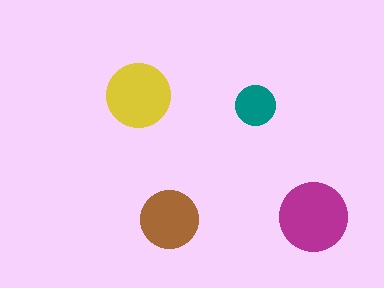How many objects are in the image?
There are 4 objects in the image.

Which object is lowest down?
The brown circle is bottommost.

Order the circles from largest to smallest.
the magenta one, the yellow one, the brown one, the teal one.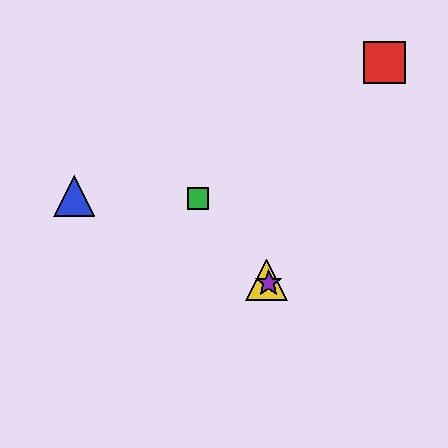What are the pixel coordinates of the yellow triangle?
The yellow triangle is at (267, 280).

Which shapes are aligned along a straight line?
The green square, the yellow triangle, the purple star are aligned along a straight line.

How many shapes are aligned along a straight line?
3 shapes (the green square, the yellow triangle, the purple star) are aligned along a straight line.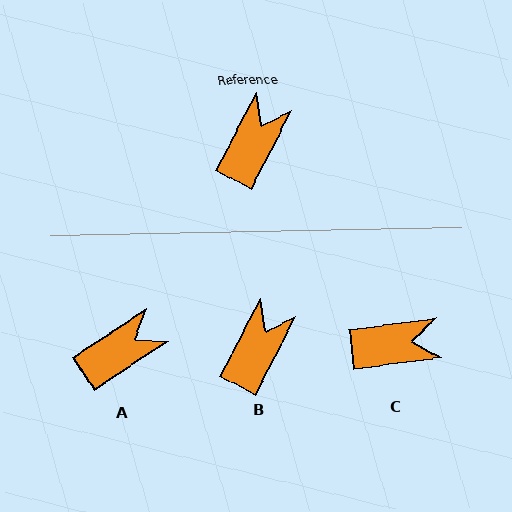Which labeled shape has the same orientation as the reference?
B.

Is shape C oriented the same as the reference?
No, it is off by about 55 degrees.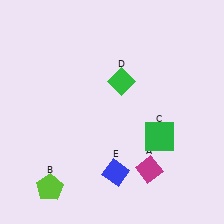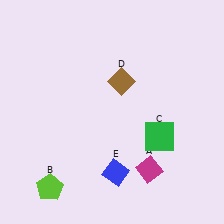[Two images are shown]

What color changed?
The diamond (D) changed from green in Image 1 to brown in Image 2.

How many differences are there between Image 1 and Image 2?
There is 1 difference between the two images.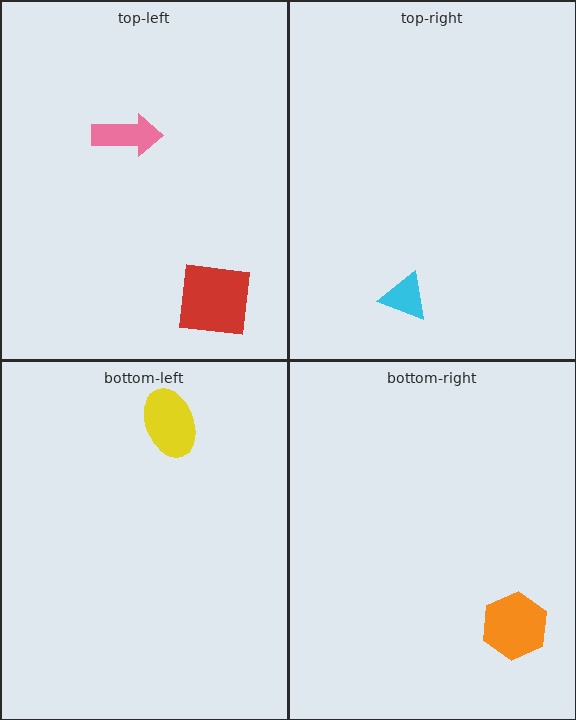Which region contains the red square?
The top-left region.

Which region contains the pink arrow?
The top-left region.